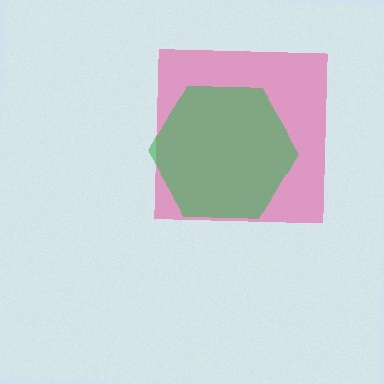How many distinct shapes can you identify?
There are 2 distinct shapes: a pink square, a green hexagon.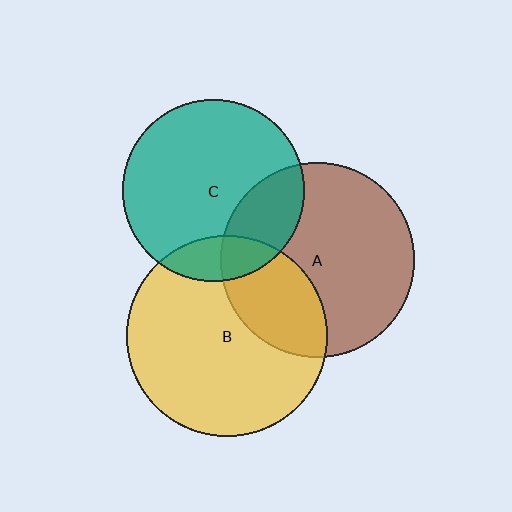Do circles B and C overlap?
Yes.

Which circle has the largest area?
Circle B (yellow).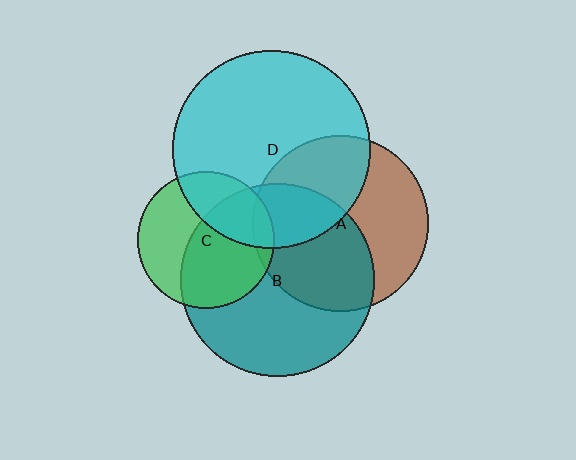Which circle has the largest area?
Circle D (cyan).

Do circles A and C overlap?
Yes.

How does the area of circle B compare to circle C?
Approximately 2.0 times.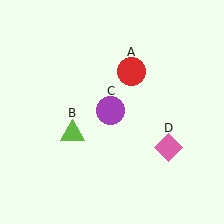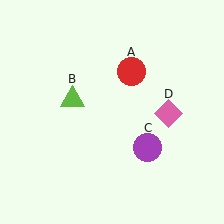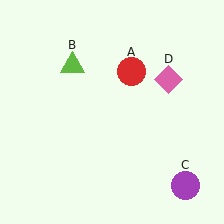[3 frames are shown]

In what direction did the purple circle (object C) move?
The purple circle (object C) moved down and to the right.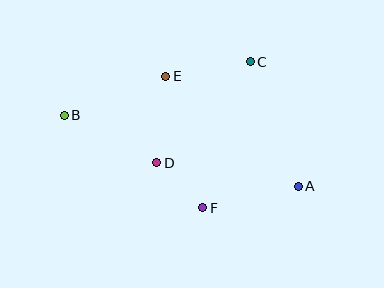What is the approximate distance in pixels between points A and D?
The distance between A and D is approximately 143 pixels.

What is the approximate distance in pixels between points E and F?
The distance between E and F is approximately 137 pixels.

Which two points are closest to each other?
Points D and F are closest to each other.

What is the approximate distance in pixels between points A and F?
The distance between A and F is approximately 98 pixels.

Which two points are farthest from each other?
Points A and B are farthest from each other.